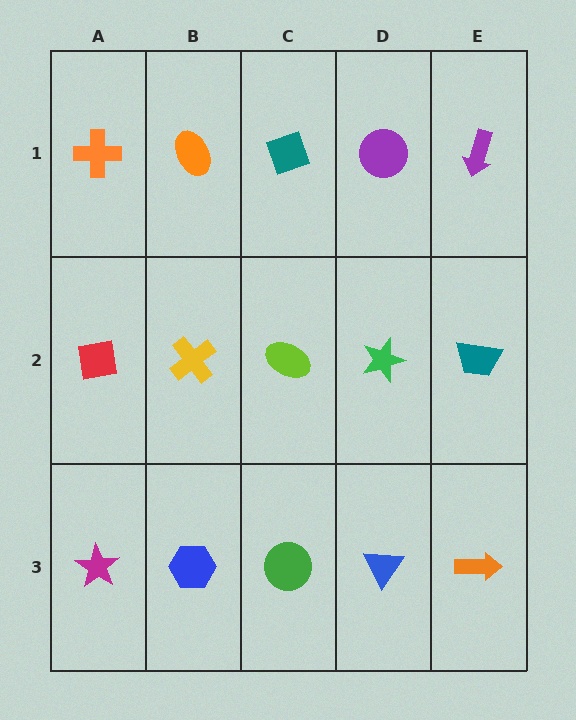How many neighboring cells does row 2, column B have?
4.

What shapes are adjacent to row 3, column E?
A teal trapezoid (row 2, column E), a blue triangle (row 3, column D).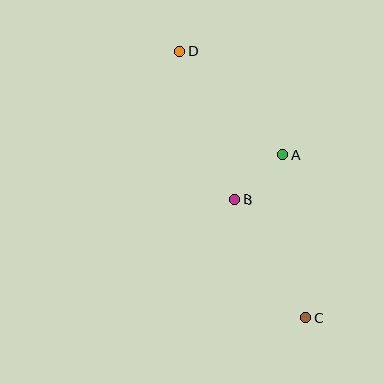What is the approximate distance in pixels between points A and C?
The distance between A and C is approximately 165 pixels.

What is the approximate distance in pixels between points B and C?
The distance between B and C is approximately 138 pixels.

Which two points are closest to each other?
Points A and B are closest to each other.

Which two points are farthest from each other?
Points C and D are farthest from each other.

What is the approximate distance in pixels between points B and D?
The distance between B and D is approximately 158 pixels.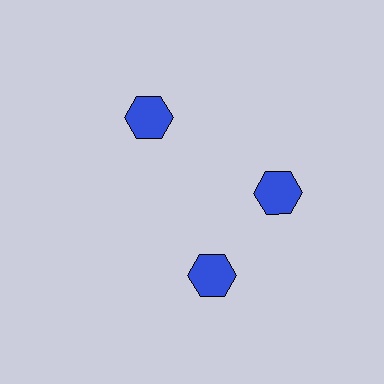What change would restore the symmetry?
The symmetry would be restored by rotating it back into even spacing with its neighbors so that all 3 hexagons sit at equal angles and equal distance from the center.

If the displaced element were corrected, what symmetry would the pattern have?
It would have 3-fold rotational symmetry — the pattern would map onto itself every 120 degrees.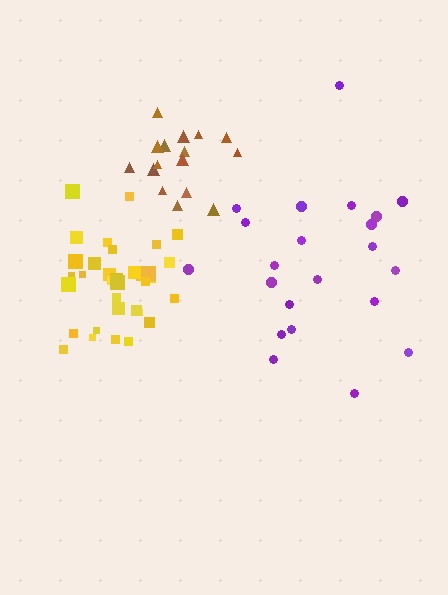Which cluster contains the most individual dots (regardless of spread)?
Yellow (35).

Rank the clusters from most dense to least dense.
yellow, brown, purple.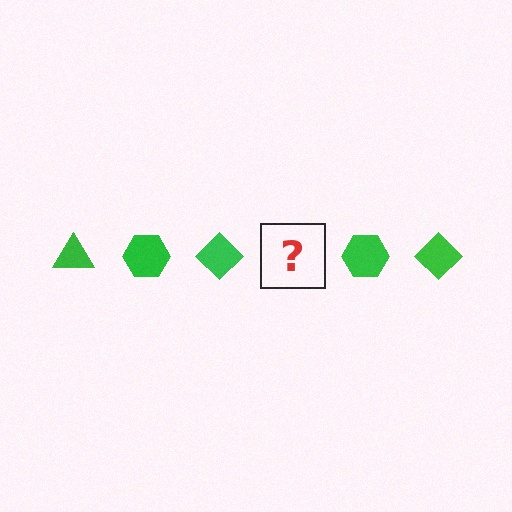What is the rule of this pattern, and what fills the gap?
The rule is that the pattern cycles through triangle, hexagon, diamond shapes in green. The gap should be filled with a green triangle.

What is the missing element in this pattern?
The missing element is a green triangle.